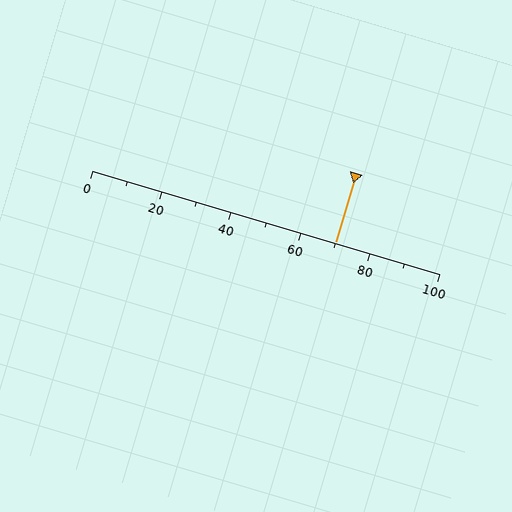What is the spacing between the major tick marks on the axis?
The major ticks are spaced 20 apart.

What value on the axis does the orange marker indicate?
The marker indicates approximately 70.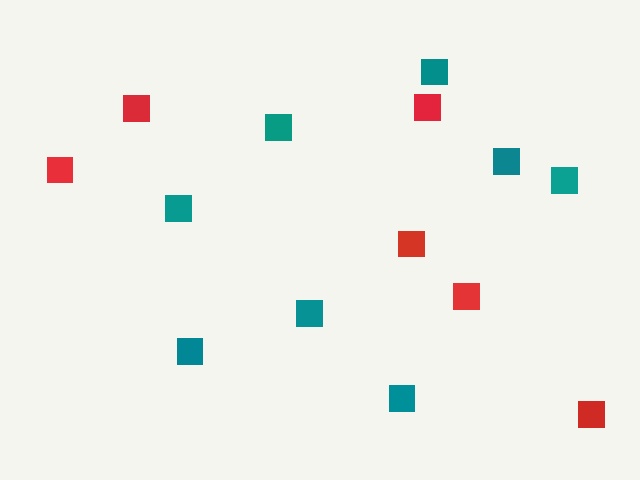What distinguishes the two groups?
There are 2 groups: one group of red squares (6) and one group of teal squares (8).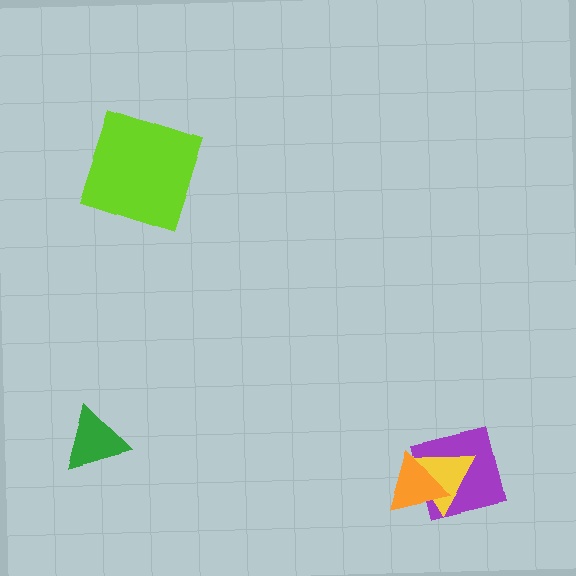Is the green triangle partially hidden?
No, no other shape covers it.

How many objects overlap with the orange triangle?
2 objects overlap with the orange triangle.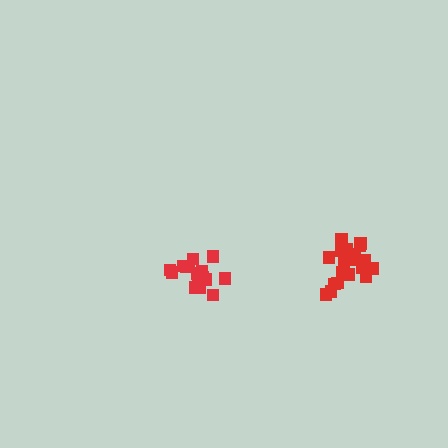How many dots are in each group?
Group 1: 16 dots, Group 2: 21 dots (37 total).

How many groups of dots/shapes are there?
There are 2 groups.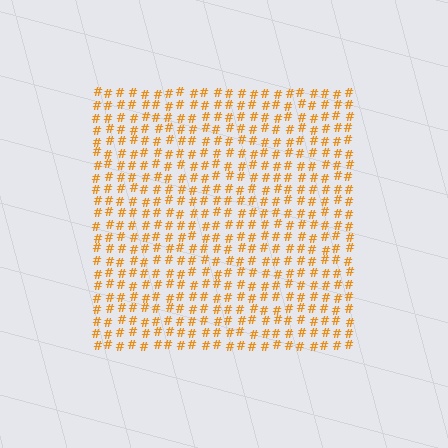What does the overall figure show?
The overall figure shows a square.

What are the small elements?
The small elements are hash symbols.